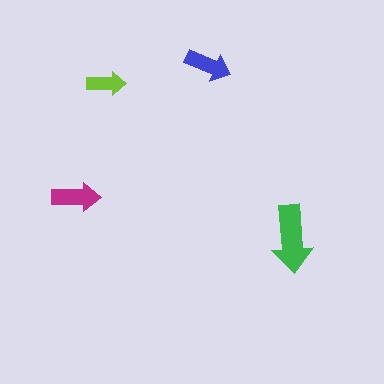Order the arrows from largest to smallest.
the green one, the magenta one, the blue one, the lime one.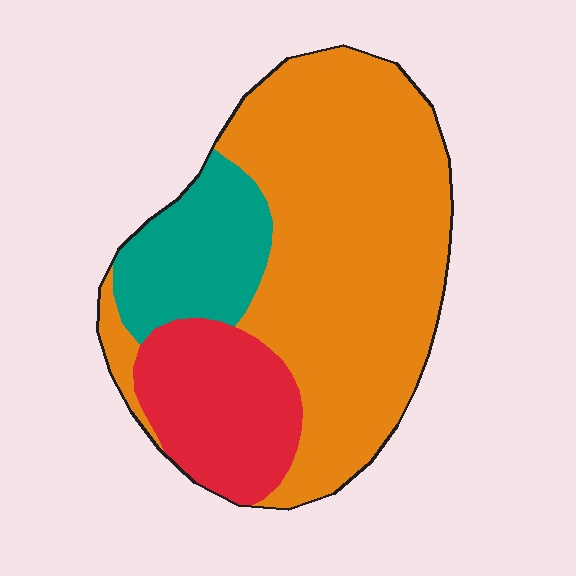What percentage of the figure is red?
Red covers 20% of the figure.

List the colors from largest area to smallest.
From largest to smallest: orange, red, teal.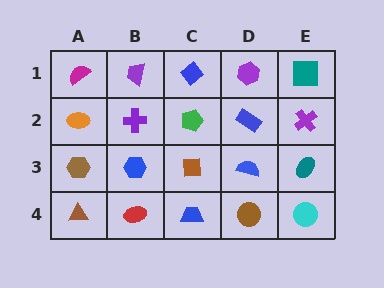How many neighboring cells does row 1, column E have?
2.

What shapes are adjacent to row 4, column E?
A teal ellipse (row 3, column E), a brown circle (row 4, column D).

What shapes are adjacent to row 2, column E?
A teal square (row 1, column E), a teal ellipse (row 3, column E), a blue rectangle (row 2, column D).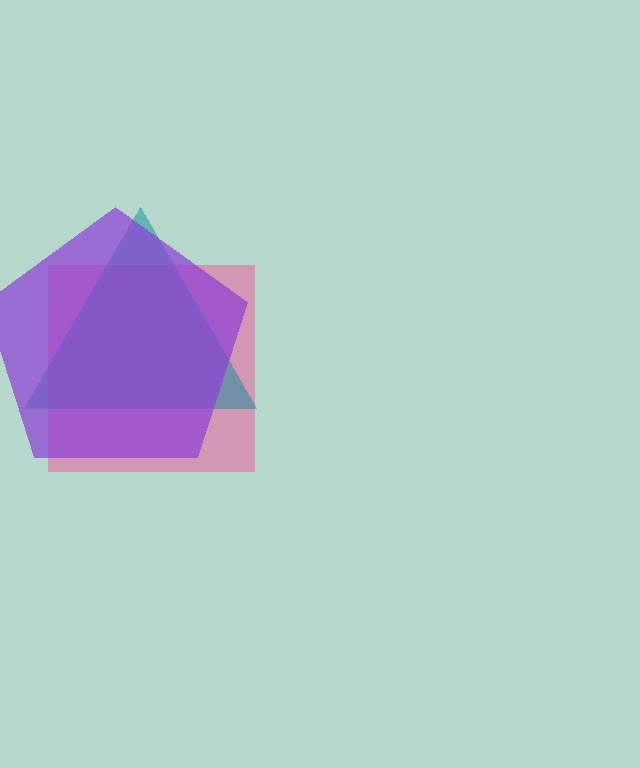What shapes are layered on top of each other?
The layered shapes are: a pink square, a teal triangle, a purple pentagon.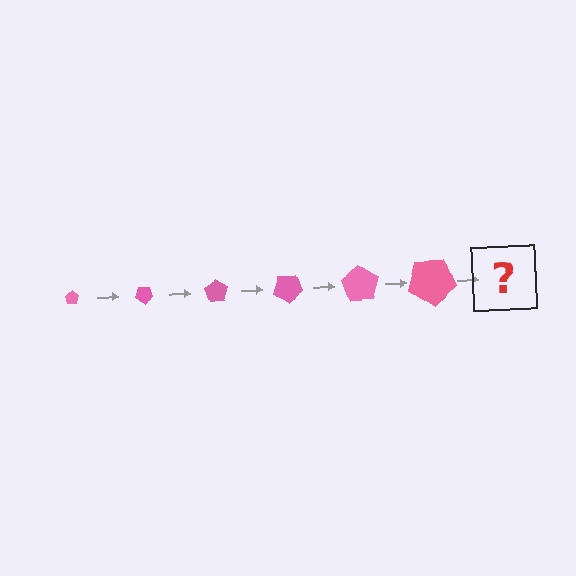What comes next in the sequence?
The next element should be a pentagon, larger than the previous one and rotated 210 degrees from the start.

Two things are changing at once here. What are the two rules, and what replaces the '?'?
The two rules are that the pentagon grows larger each step and it rotates 35 degrees each step. The '?' should be a pentagon, larger than the previous one and rotated 210 degrees from the start.